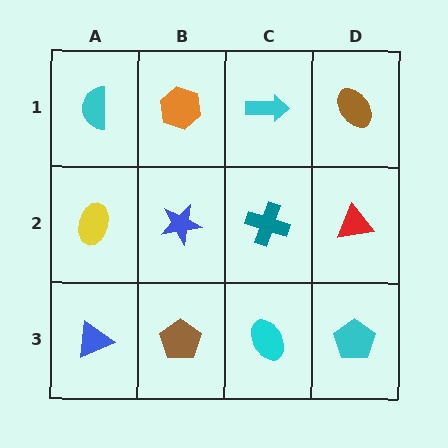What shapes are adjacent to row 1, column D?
A red triangle (row 2, column D), a cyan arrow (row 1, column C).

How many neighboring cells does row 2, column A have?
3.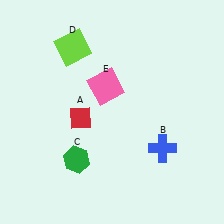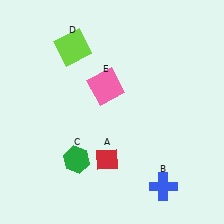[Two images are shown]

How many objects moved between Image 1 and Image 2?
2 objects moved between the two images.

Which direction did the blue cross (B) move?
The blue cross (B) moved down.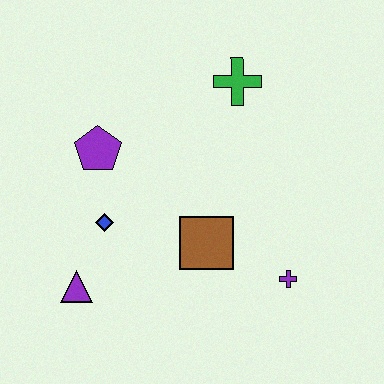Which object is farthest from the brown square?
The green cross is farthest from the brown square.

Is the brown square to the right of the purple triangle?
Yes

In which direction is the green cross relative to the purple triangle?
The green cross is above the purple triangle.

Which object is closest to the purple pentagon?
The blue diamond is closest to the purple pentagon.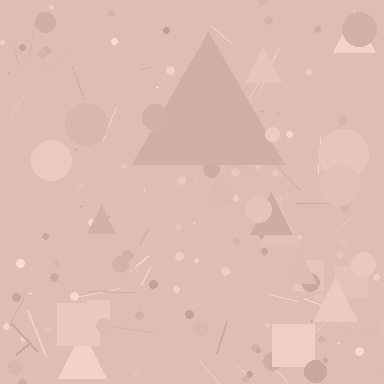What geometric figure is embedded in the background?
A triangle is embedded in the background.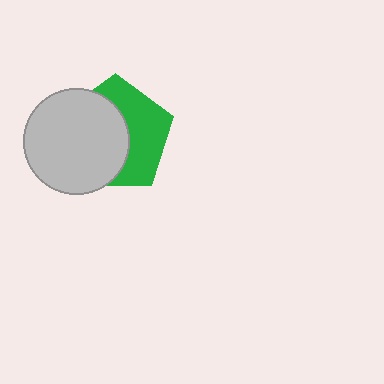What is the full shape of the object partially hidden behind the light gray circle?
The partially hidden object is a green pentagon.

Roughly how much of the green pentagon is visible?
About half of it is visible (roughly 46%).